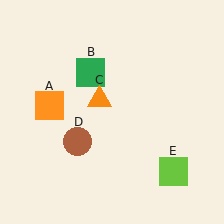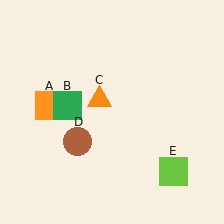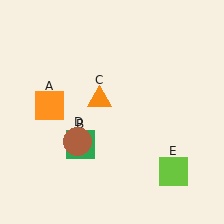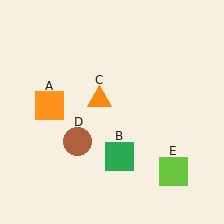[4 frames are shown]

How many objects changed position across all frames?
1 object changed position: green square (object B).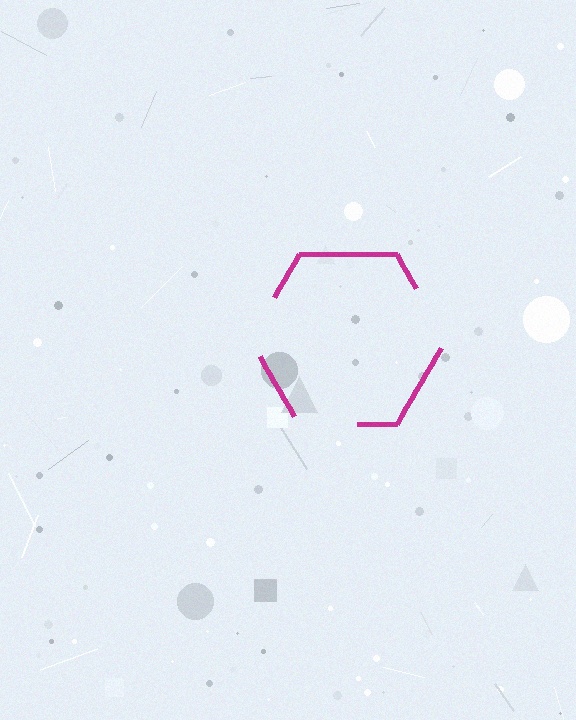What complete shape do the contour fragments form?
The contour fragments form a hexagon.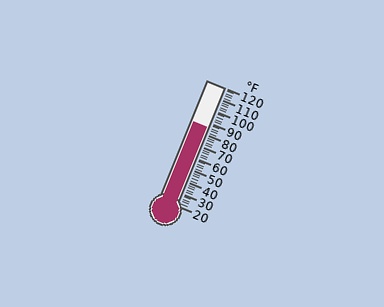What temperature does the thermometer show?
The thermometer shows approximately 86°F.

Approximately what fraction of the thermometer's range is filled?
The thermometer is filled to approximately 65% of its range.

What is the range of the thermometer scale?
The thermometer scale ranges from 20°F to 120°F.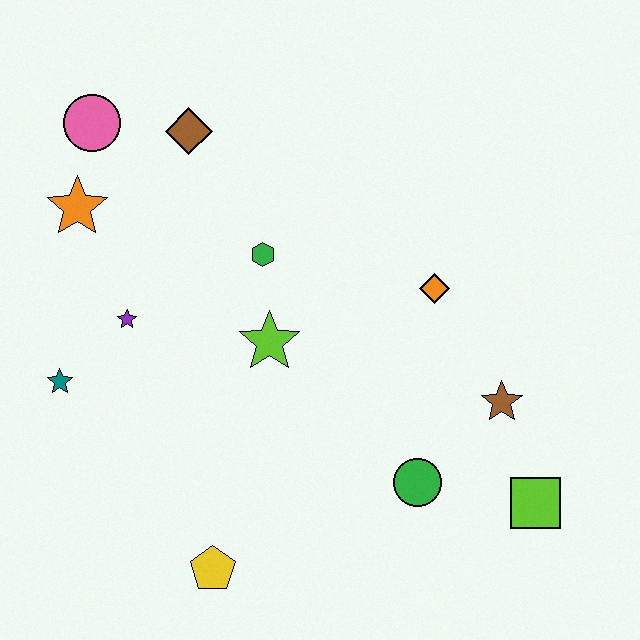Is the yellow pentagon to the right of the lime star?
No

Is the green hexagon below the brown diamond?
Yes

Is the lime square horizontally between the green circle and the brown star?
No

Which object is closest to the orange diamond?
The brown star is closest to the orange diamond.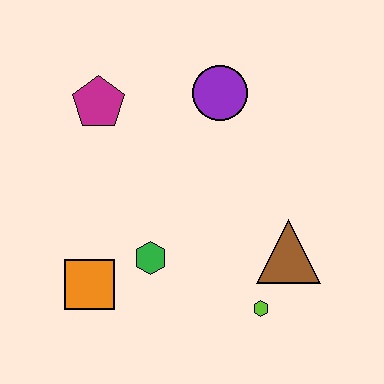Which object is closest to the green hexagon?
The orange square is closest to the green hexagon.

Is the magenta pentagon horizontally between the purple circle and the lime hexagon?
No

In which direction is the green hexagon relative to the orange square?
The green hexagon is to the right of the orange square.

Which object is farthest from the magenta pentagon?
The lime hexagon is farthest from the magenta pentagon.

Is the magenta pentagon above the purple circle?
No